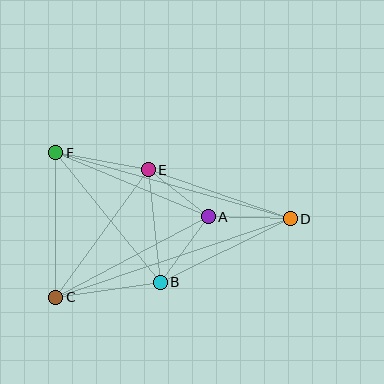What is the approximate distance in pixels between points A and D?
The distance between A and D is approximately 82 pixels.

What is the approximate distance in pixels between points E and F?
The distance between E and F is approximately 94 pixels.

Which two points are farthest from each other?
Points C and D are farthest from each other.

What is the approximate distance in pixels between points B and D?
The distance between B and D is approximately 144 pixels.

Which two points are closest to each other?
Points A and E are closest to each other.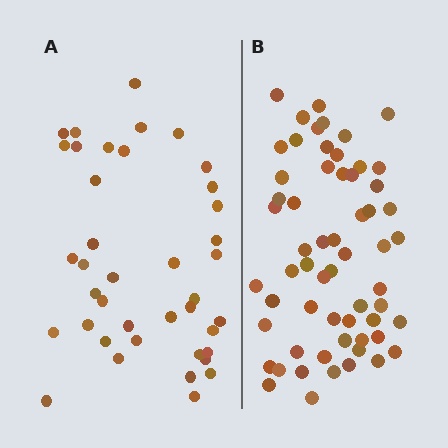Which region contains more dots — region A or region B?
Region B (the right region) has more dots.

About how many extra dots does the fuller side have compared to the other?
Region B has approximately 20 more dots than region A.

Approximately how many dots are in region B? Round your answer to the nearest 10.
About 60 dots.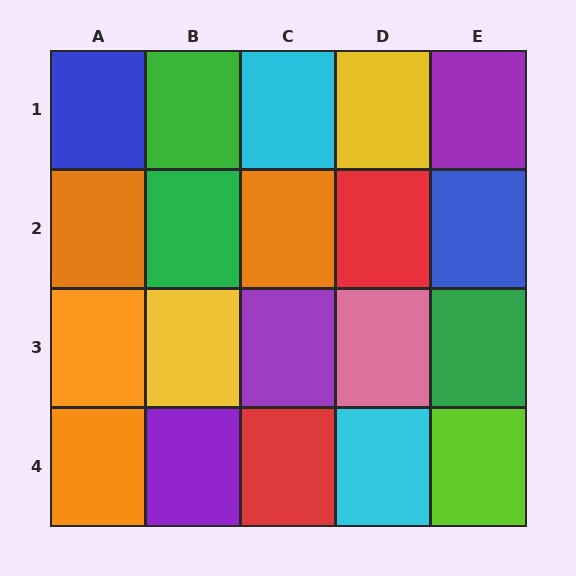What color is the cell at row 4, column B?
Purple.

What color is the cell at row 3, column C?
Purple.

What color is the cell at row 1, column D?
Yellow.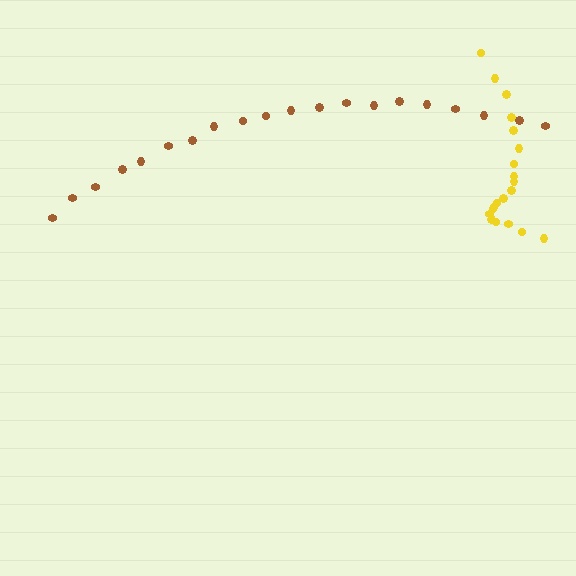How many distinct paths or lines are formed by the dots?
There are 2 distinct paths.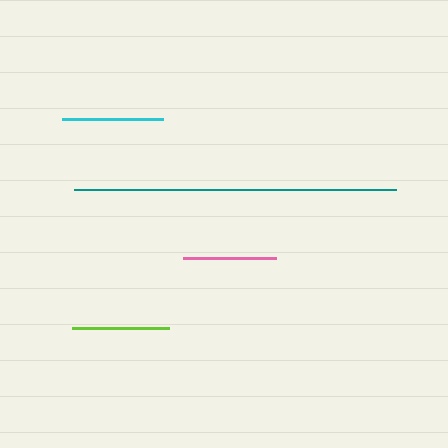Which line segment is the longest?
The teal line is the longest at approximately 322 pixels.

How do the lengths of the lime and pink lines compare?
The lime and pink lines are approximately the same length.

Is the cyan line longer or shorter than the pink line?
The cyan line is longer than the pink line.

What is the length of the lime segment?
The lime segment is approximately 98 pixels long.